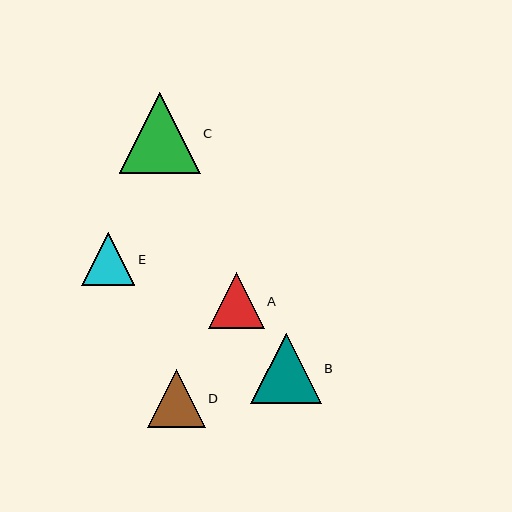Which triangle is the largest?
Triangle C is the largest with a size of approximately 81 pixels.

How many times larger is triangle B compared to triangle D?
Triangle B is approximately 1.2 times the size of triangle D.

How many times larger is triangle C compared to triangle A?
Triangle C is approximately 1.5 times the size of triangle A.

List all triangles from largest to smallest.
From largest to smallest: C, B, D, A, E.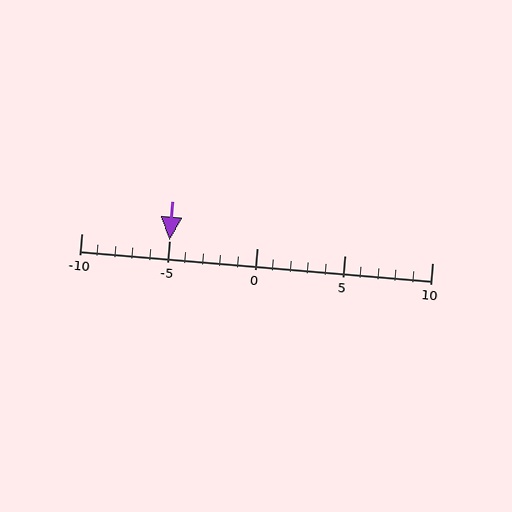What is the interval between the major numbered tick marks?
The major tick marks are spaced 5 units apart.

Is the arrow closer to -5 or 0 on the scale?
The arrow is closer to -5.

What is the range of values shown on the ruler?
The ruler shows values from -10 to 10.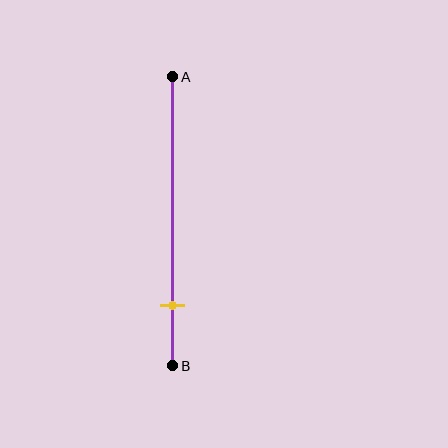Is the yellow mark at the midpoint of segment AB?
No, the mark is at about 80% from A, not at the 50% midpoint.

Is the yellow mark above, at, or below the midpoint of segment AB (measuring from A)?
The yellow mark is below the midpoint of segment AB.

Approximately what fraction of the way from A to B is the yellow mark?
The yellow mark is approximately 80% of the way from A to B.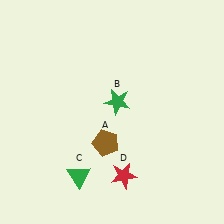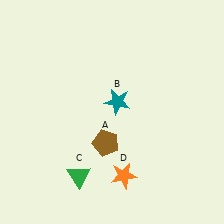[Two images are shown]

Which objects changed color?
B changed from green to teal. D changed from red to orange.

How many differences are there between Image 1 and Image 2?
There are 2 differences between the two images.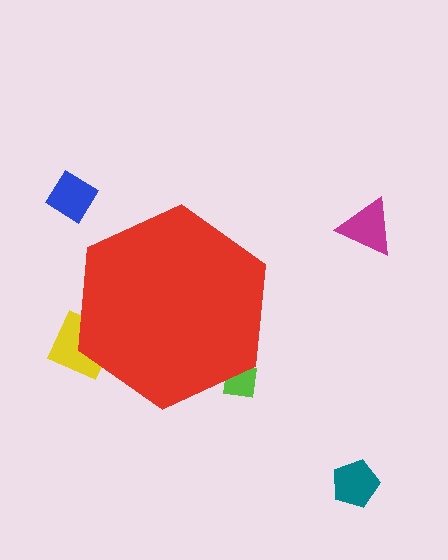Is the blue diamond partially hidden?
No, the blue diamond is fully visible.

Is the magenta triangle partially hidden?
No, the magenta triangle is fully visible.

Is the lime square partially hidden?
Yes, the lime square is partially hidden behind the red hexagon.